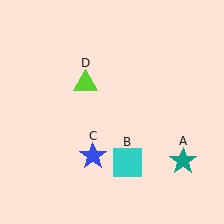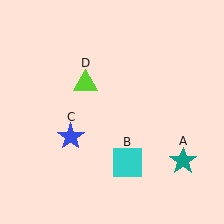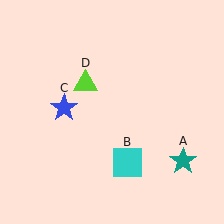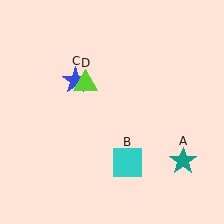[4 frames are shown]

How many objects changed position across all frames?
1 object changed position: blue star (object C).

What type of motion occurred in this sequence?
The blue star (object C) rotated clockwise around the center of the scene.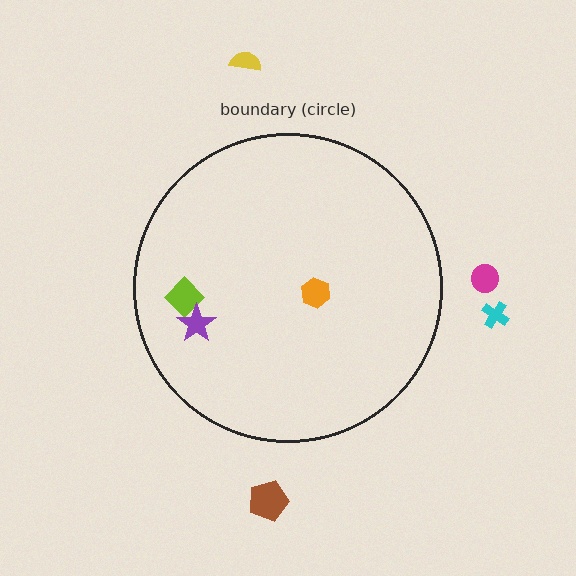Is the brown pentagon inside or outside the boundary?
Outside.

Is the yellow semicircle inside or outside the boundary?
Outside.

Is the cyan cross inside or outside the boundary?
Outside.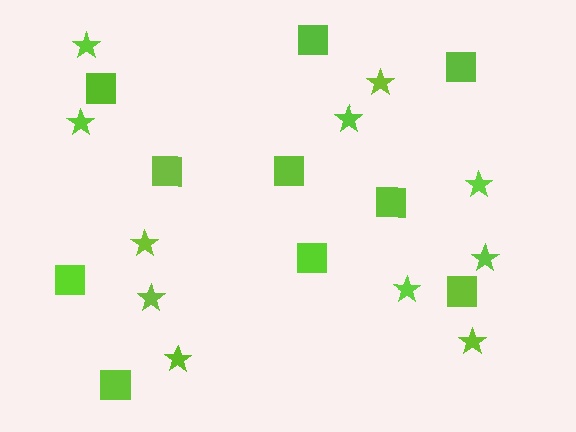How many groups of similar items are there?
There are 2 groups: one group of stars (11) and one group of squares (10).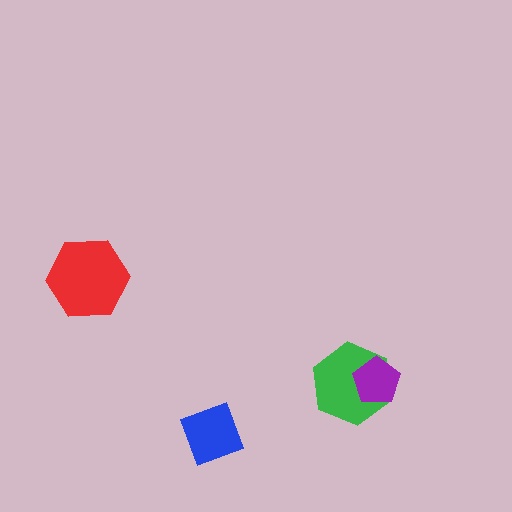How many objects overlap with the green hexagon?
1 object overlaps with the green hexagon.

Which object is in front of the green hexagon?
The purple pentagon is in front of the green hexagon.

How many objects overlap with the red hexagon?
0 objects overlap with the red hexagon.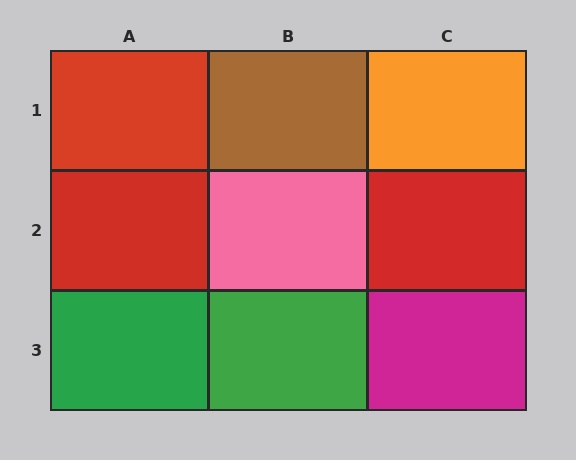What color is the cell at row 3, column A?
Green.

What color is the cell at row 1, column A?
Red.